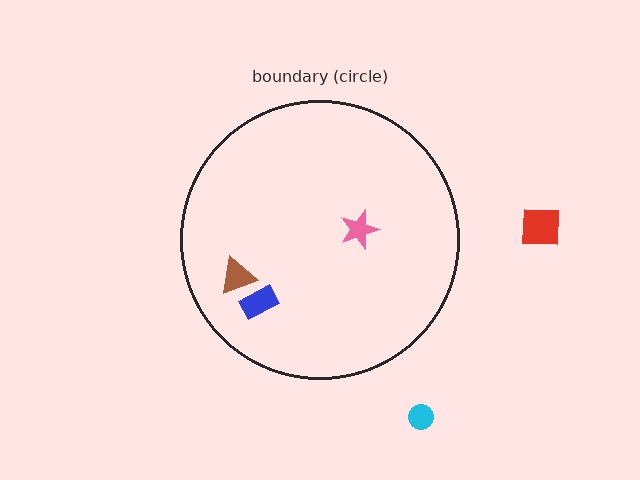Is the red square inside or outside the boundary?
Outside.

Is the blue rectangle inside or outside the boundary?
Inside.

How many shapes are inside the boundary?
3 inside, 2 outside.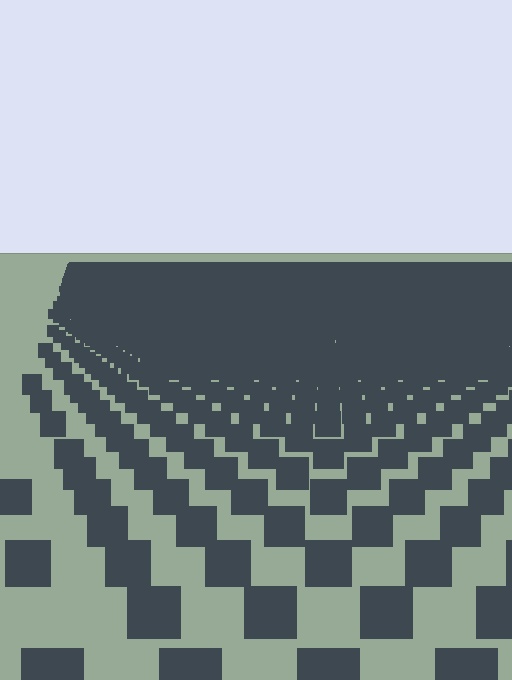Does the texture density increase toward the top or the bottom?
Density increases toward the top.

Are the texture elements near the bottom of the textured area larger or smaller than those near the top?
Larger. Near the bottom, elements are closer to the viewer and appear at a bigger on-screen size.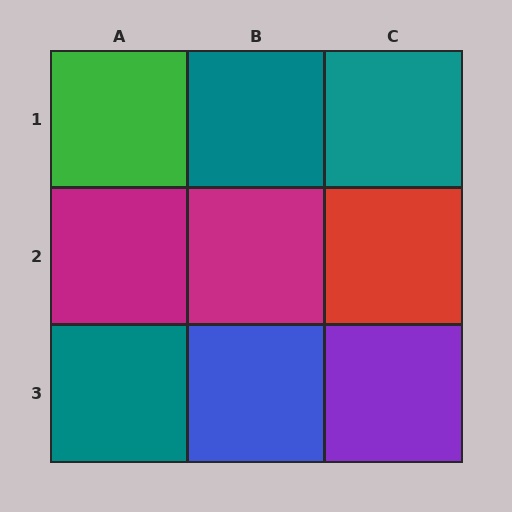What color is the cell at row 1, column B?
Teal.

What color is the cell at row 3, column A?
Teal.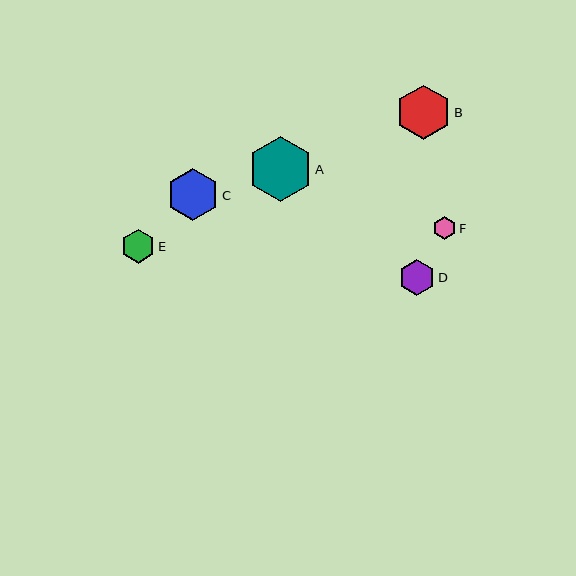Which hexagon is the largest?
Hexagon A is the largest with a size of approximately 65 pixels.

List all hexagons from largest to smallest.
From largest to smallest: A, B, C, D, E, F.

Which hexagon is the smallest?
Hexagon F is the smallest with a size of approximately 23 pixels.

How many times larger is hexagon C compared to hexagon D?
Hexagon C is approximately 1.4 times the size of hexagon D.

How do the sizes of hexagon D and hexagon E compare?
Hexagon D and hexagon E are approximately the same size.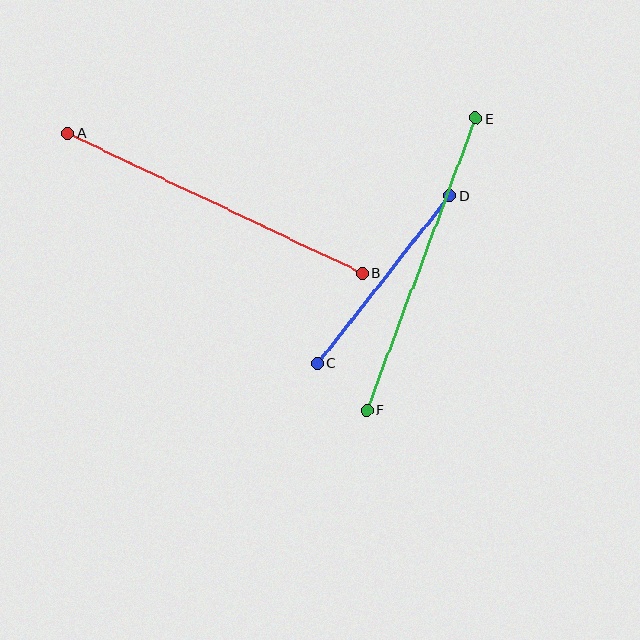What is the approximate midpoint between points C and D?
The midpoint is at approximately (384, 280) pixels.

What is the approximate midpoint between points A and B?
The midpoint is at approximately (215, 203) pixels.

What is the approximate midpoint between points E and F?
The midpoint is at approximately (421, 264) pixels.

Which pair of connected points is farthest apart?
Points A and B are farthest apart.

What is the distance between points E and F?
The distance is approximately 312 pixels.